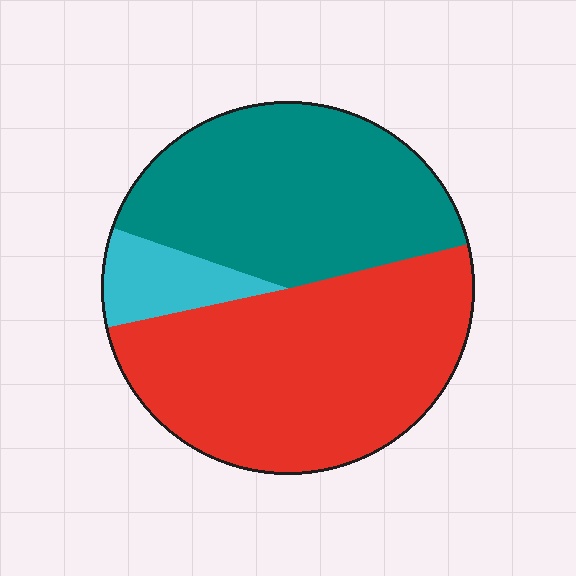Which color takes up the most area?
Red, at roughly 50%.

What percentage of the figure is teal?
Teal takes up between a third and a half of the figure.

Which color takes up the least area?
Cyan, at roughly 10%.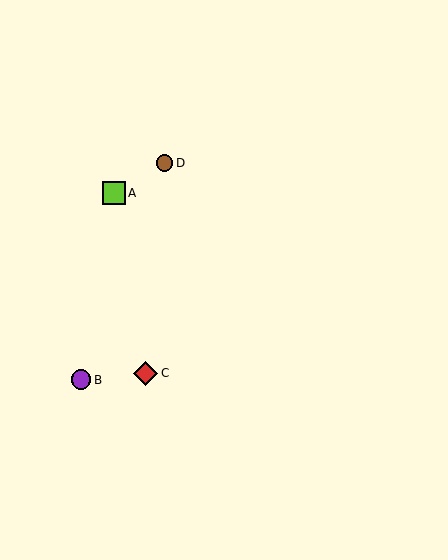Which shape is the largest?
The red diamond (labeled C) is the largest.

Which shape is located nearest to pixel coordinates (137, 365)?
The red diamond (labeled C) at (146, 373) is nearest to that location.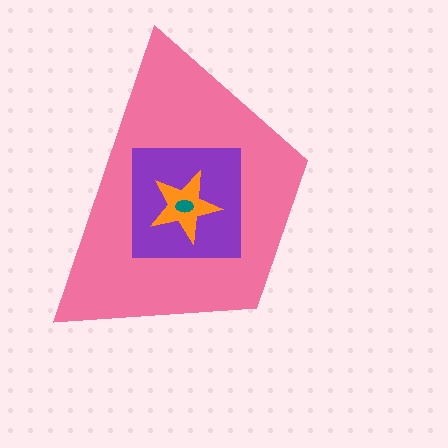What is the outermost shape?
The pink trapezoid.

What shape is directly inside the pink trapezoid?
The purple square.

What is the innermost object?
The teal ellipse.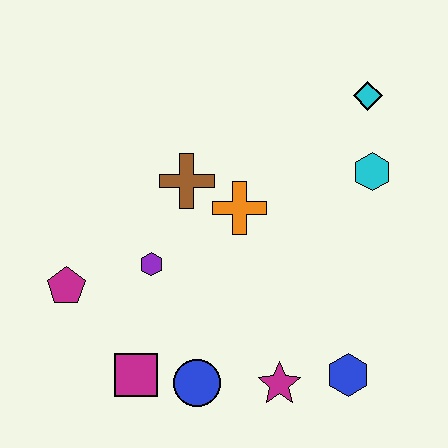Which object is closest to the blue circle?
The magenta square is closest to the blue circle.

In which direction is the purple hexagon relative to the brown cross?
The purple hexagon is below the brown cross.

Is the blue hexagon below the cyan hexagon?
Yes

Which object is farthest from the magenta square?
The cyan diamond is farthest from the magenta square.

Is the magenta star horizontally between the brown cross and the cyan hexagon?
Yes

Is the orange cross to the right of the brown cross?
Yes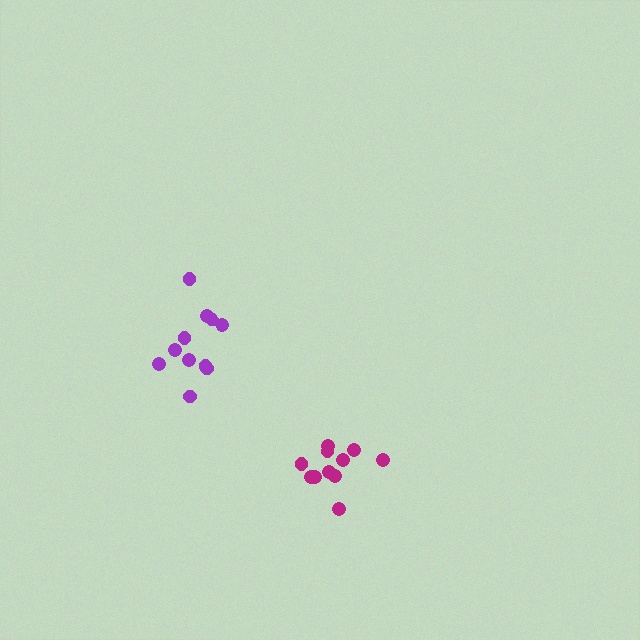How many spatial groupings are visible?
There are 2 spatial groupings.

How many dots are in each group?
Group 1: 11 dots, Group 2: 11 dots (22 total).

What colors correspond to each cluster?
The clusters are colored: purple, magenta.